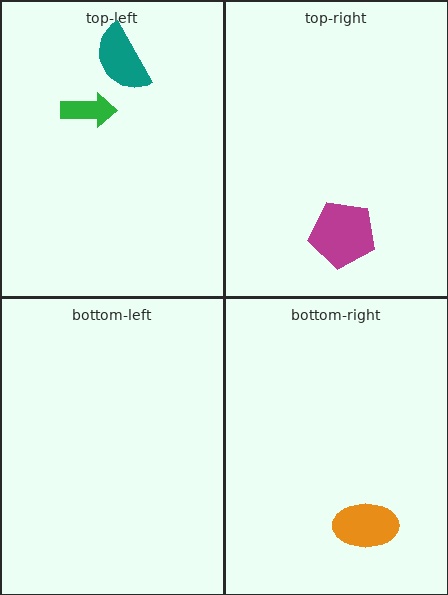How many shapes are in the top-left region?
2.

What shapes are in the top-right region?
The magenta pentagon.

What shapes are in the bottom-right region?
The orange ellipse.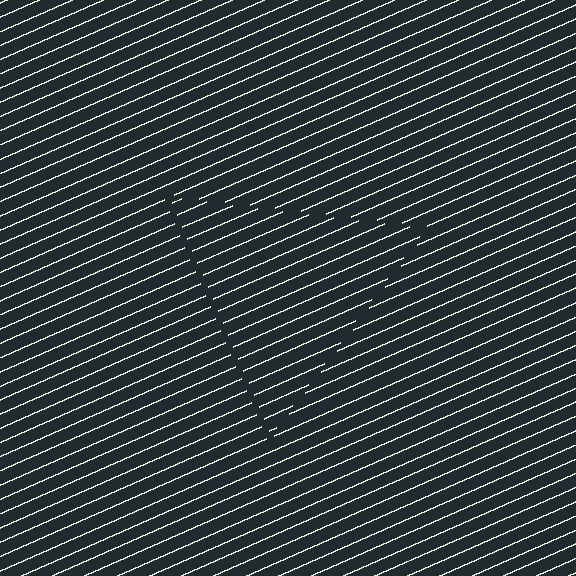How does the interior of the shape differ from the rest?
The interior of the shape contains the same grating, shifted by half a period — the contour is defined by the phase discontinuity where line-ends from the inner and outer gratings abut.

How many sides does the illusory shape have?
3 sides — the line-ends trace a triangle.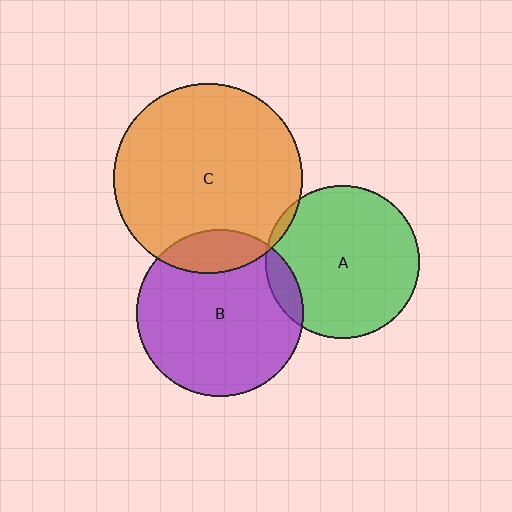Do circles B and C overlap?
Yes.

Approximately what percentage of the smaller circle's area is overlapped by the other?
Approximately 15%.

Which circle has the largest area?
Circle C (orange).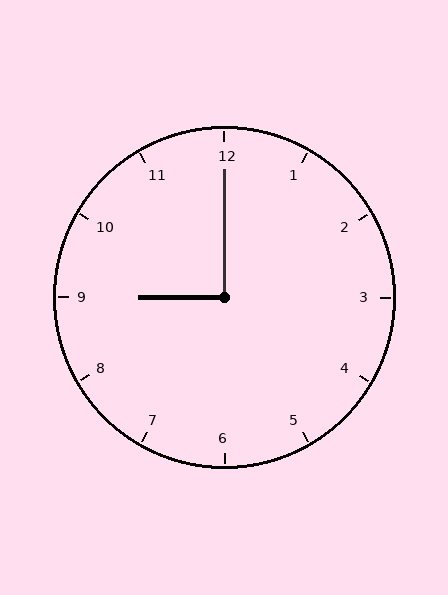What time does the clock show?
9:00.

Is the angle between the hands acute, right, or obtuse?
It is right.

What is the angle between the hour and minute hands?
Approximately 90 degrees.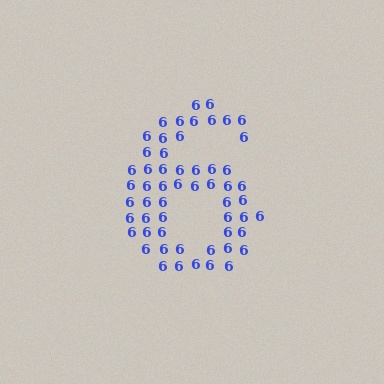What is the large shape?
The large shape is the digit 6.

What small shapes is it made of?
It is made of small digit 6's.